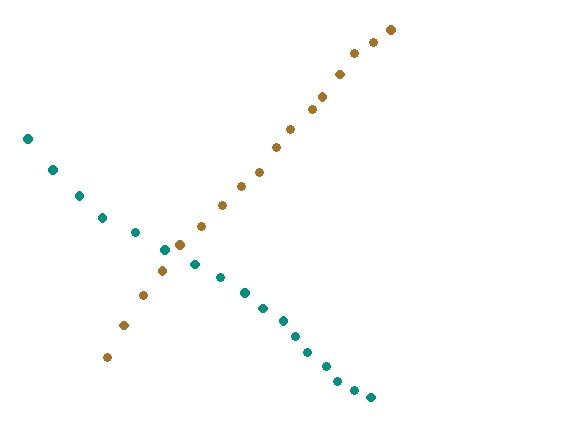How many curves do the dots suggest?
There are 2 distinct paths.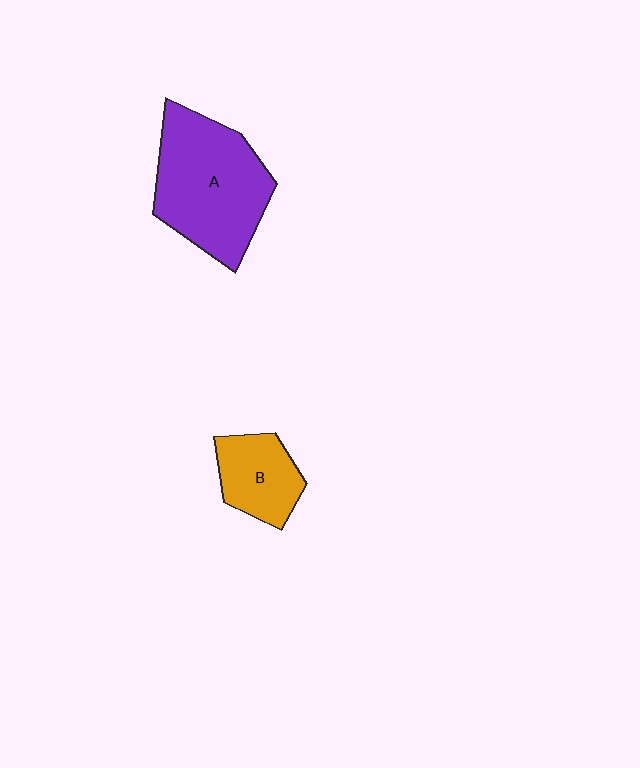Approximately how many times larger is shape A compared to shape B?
Approximately 2.1 times.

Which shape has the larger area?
Shape A (purple).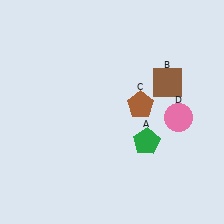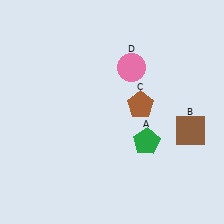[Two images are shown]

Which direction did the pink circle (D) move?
The pink circle (D) moved up.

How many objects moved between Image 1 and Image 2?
2 objects moved between the two images.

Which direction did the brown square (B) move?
The brown square (B) moved down.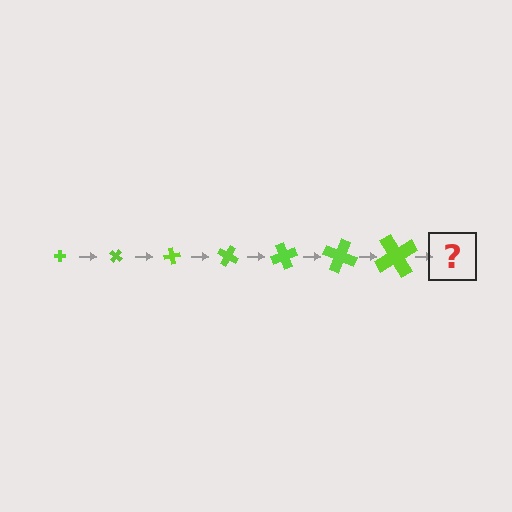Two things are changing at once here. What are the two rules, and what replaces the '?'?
The two rules are that the cross grows larger each step and it rotates 40 degrees each step. The '?' should be a cross, larger than the previous one and rotated 280 degrees from the start.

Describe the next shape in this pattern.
It should be a cross, larger than the previous one and rotated 280 degrees from the start.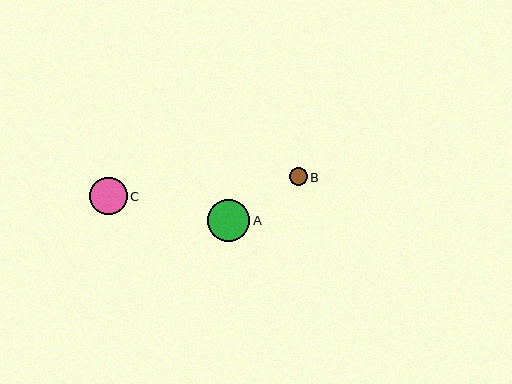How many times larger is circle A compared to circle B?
Circle A is approximately 2.3 times the size of circle B.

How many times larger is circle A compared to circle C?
Circle A is approximately 1.1 times the size of circle C.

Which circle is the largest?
Circle A is the largest with a size of approximately 42 pixels.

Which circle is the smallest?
Circle B is the smallest with a size of approximately 18 pixels.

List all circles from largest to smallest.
From largest to smallest: A, C, B.